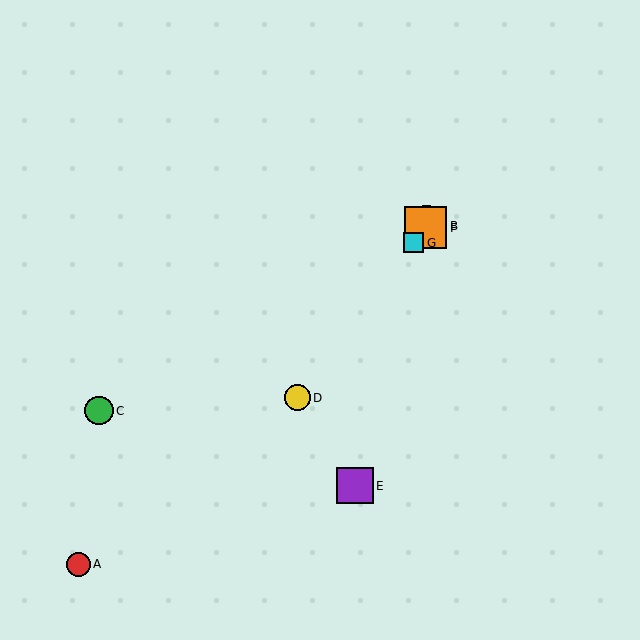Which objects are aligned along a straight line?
Objects B, D, F, G are aligned along a straight line.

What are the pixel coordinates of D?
Object D is at (298, 398).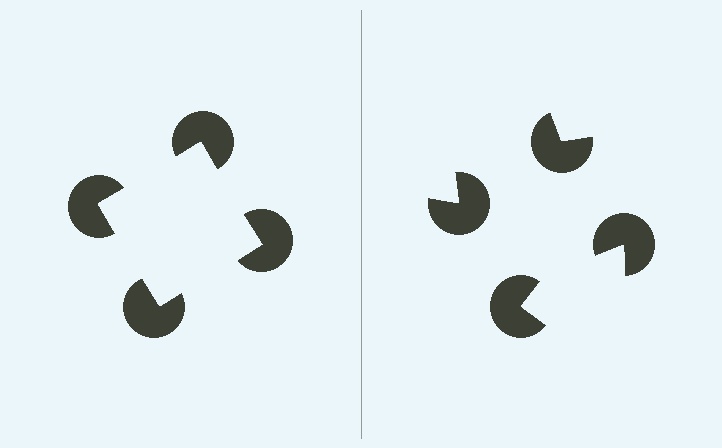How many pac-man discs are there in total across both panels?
8 — 4 on each side.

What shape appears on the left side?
An illusory square.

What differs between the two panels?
The pac-man discs are positioned identically on both sides; only the wedge orientations differ. On the left they align to a square; on the right they are misaligned.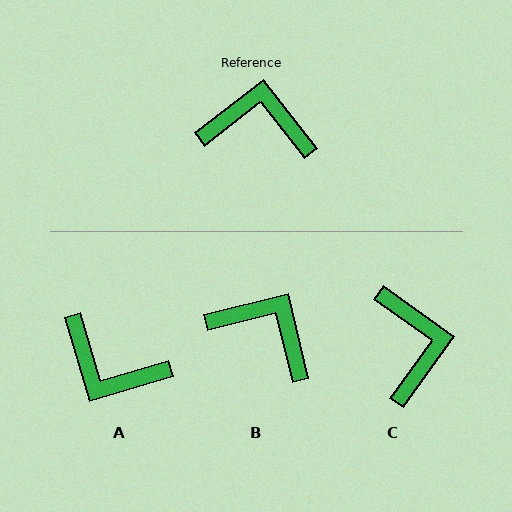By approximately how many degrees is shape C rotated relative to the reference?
Approximately 73 degrees clockwise.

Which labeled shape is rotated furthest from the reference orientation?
A, about 159 degrees away.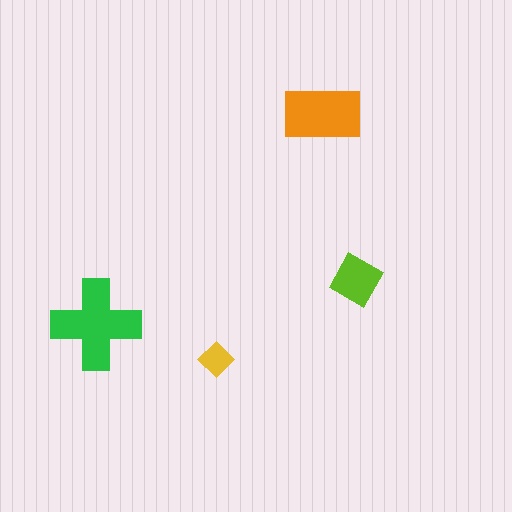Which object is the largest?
The green cross.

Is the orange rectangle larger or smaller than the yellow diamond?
Larger.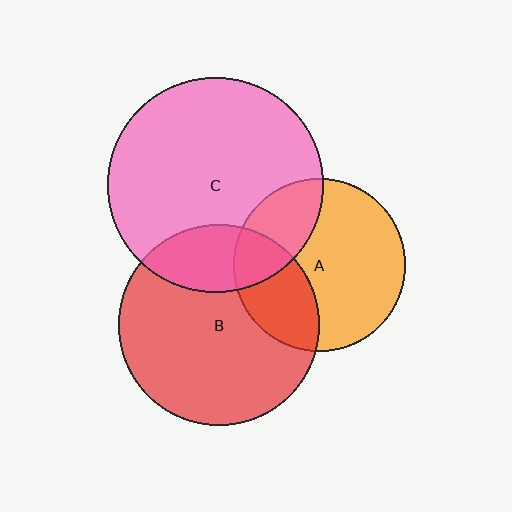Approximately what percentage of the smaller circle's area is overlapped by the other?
Approximately 25%.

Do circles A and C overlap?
Yes.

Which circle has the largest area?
Circle C (pink).